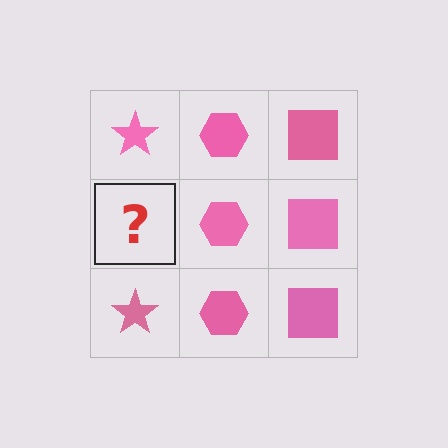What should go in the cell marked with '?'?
The missing cell should contain a pink star.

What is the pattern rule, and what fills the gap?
The rule is that each column has a consistent shape. The gap should be filled with a pink star.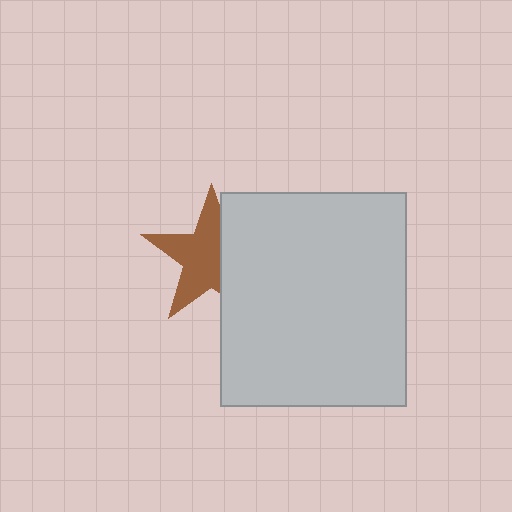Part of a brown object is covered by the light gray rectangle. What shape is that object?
It is a star.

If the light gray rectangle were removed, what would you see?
You would see the complete brown star.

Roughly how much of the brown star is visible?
About half of it is visible (roughly 61%).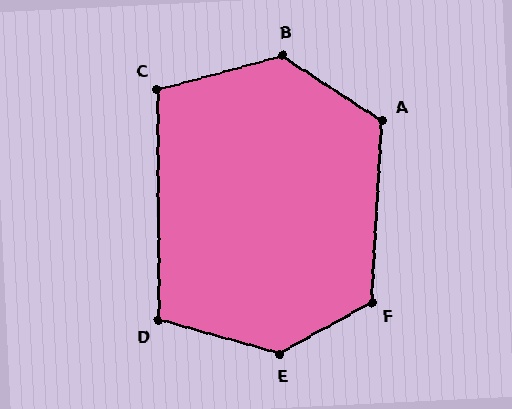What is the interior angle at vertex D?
Approximately 106 degrees (obtuse).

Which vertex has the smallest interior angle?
C, at approximately 105 degrees.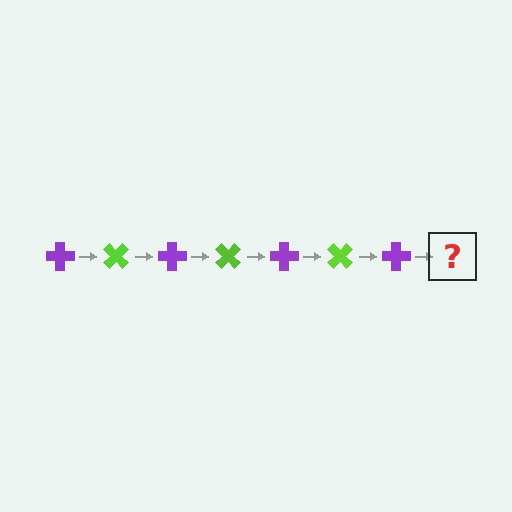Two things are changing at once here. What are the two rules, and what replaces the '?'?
The two rules are that it rotates 45 degrees each step and the color cycles through purple and lime. The '?' should be a lime cross, rotated 315 degrees from the start.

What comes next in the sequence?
The next element should be a lime cross, rotated 315 degrees from the start.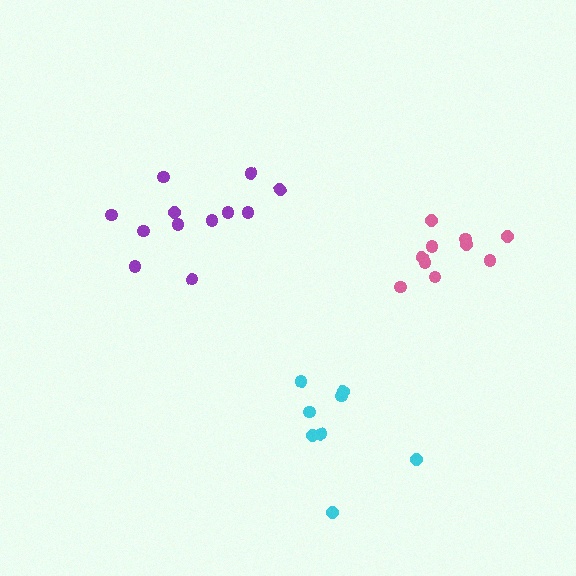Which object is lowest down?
The cyan cluster is bottommost.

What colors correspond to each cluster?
The clusters are colored: purple, pink, cyan.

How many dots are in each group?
Group 1: 12 dots, Group 2: 11 dots, Group 3: 8 dots (31 total).